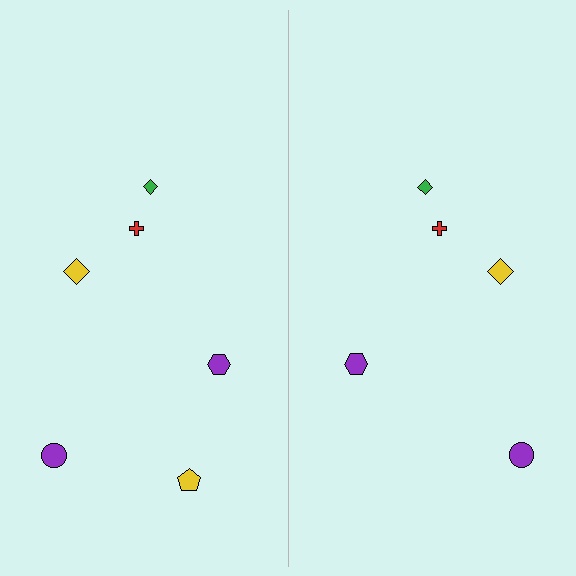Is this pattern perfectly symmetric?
No, the pattern is not perfectly symmetric. A yellow pentagon is missing from the right side.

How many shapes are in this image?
There are 11 shapes in this image.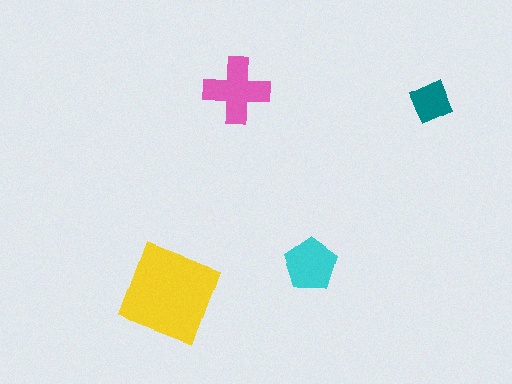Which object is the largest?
The yellow diamond.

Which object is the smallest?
The teal square.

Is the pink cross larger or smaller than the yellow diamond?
Smaller.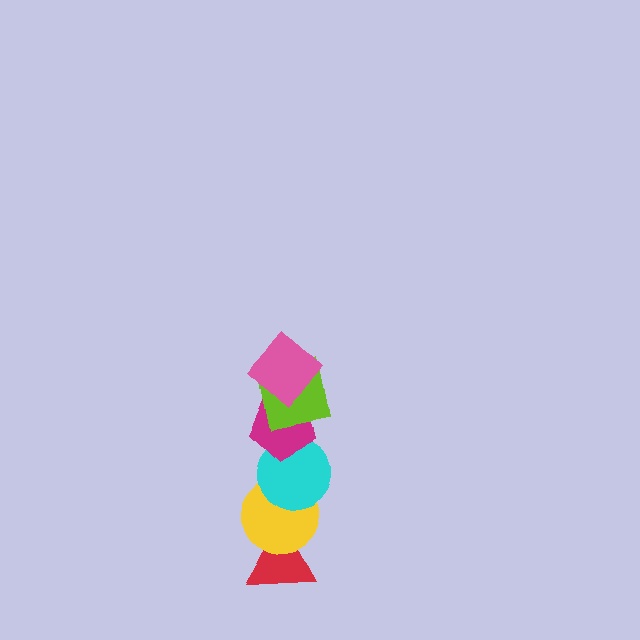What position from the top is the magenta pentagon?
The magenta pentagon is 3rd from the top.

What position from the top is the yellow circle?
The yellow circle is 5th from the top.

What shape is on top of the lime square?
The pink diamond is on top of the lime square.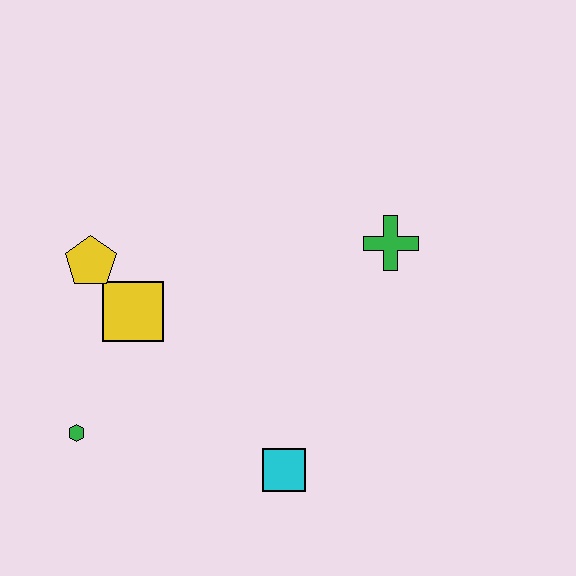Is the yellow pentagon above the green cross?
No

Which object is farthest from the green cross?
The green hexagon is farthest from the green cross.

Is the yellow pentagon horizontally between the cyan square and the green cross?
No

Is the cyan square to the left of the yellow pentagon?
No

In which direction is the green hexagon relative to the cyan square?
The green hexagon is to the left of the cyan square.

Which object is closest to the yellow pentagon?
The yellow square is closest to the yellow pentagon.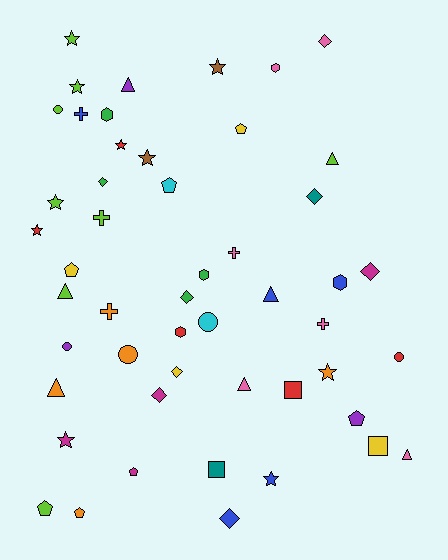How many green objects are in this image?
There are 4 green objects.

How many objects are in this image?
There are 50 objects.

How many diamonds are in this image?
There are 8 diamonds.